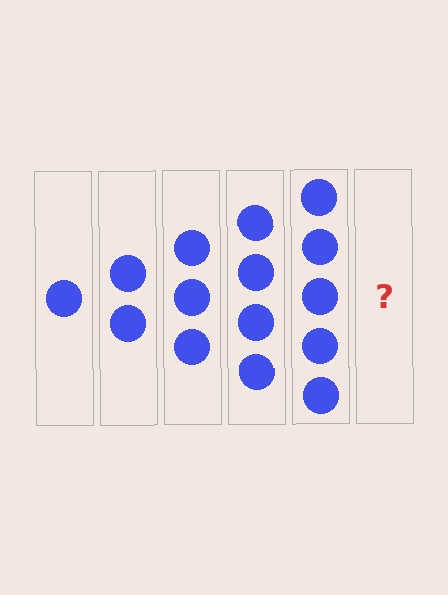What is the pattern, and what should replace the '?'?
The pattern is that each step adds one more circle. The '?' should be 6 circles.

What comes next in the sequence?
The next element should be 6 circles.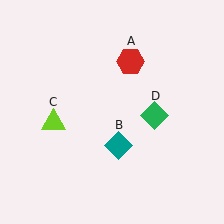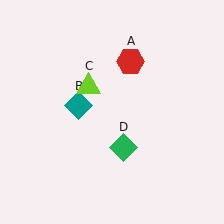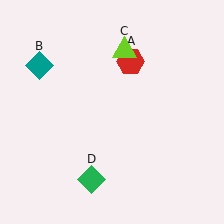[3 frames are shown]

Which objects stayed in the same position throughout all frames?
Red hexagon (object A) remained stationary.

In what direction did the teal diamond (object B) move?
The teal diamond (object B) moved up and to the left.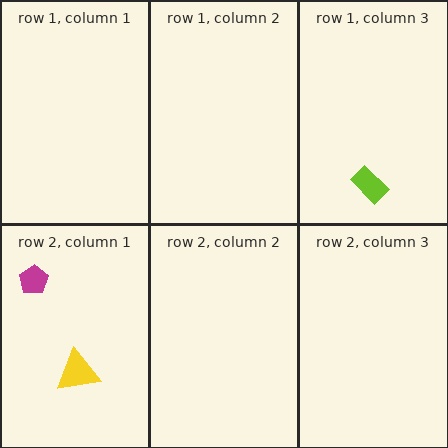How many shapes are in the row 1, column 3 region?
1.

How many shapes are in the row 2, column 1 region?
2.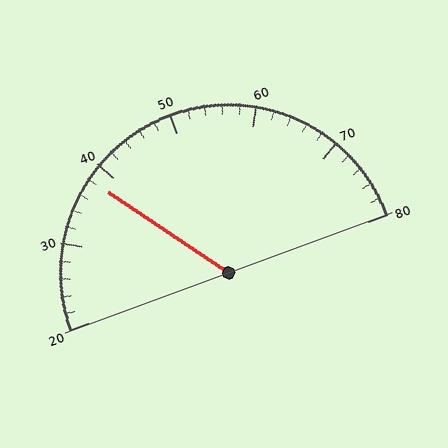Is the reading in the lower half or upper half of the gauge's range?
The reading is in the lower half of the range (20 to 80).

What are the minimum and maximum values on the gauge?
The gauge ranges from 20 to 80.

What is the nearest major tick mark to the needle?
The nearest major tick mark is 40.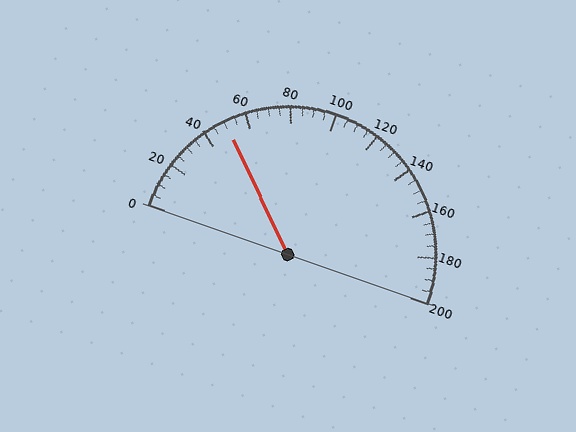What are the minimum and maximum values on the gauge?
The gauge ranges from 0 to 200.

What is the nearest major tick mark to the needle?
The nearest major tick mark is 40.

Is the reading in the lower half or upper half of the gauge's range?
The reading is in the lower half of the range (0 to 200).